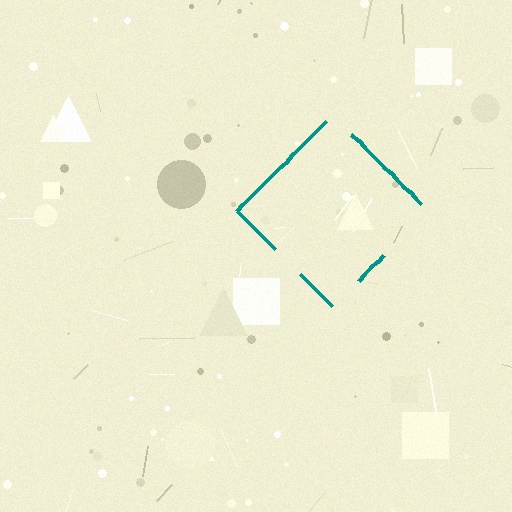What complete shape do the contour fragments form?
The contour fragments form a diamond.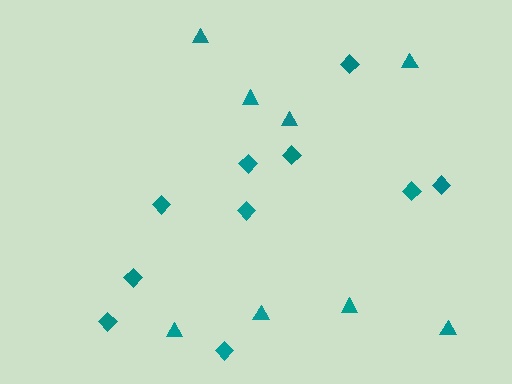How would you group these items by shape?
There are 2 groups: one group of diamonds (10) and one group of triangles (8).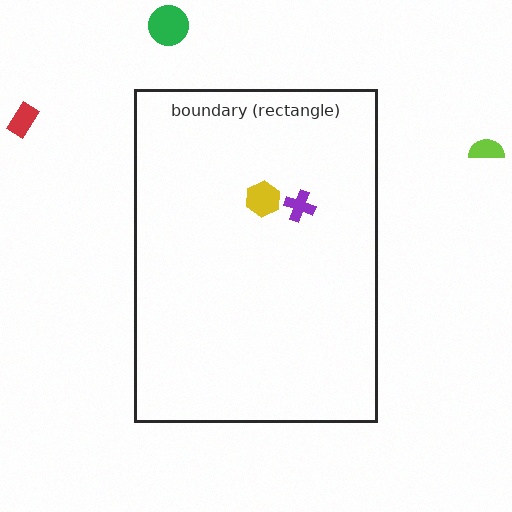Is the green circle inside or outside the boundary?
Outside.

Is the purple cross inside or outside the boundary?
Inside.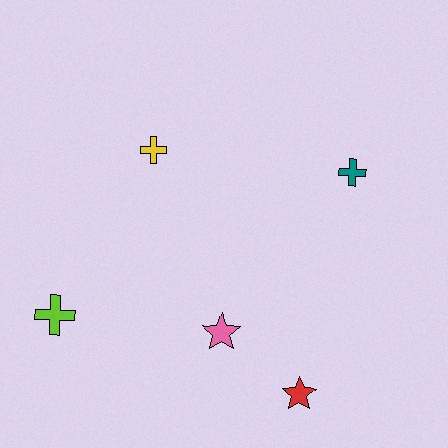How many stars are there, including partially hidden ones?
There are 2 stars.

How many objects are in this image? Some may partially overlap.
There are 5 objects.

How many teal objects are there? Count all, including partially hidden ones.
There is 1 teal object.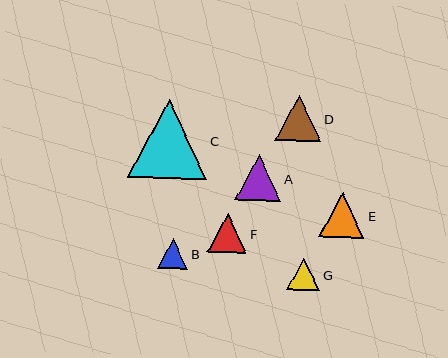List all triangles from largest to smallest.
From largest to smallest: C, A, D, E, F, G, B.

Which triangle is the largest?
Triangle C is the largest with a size of approximately 79 pixels.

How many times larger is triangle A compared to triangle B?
Triangle A is approximately 1.5 times the size of triangle B.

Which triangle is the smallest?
Triangle B is the smallest with a size of approximately 31 pixels.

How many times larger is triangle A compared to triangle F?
Triangle A is approximately 1.2 times the size of triangle F.